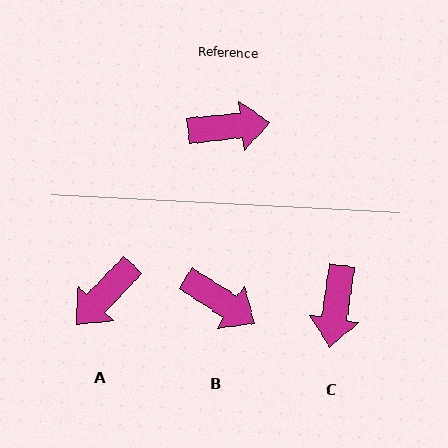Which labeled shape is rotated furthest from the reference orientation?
A, about 139 degrees away.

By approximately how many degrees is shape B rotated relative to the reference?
Approximately 39 degrees clockwise.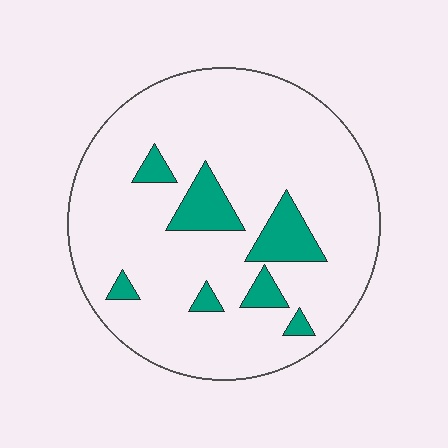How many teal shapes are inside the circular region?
7.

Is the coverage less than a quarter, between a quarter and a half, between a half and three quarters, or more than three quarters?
Less than a quarter.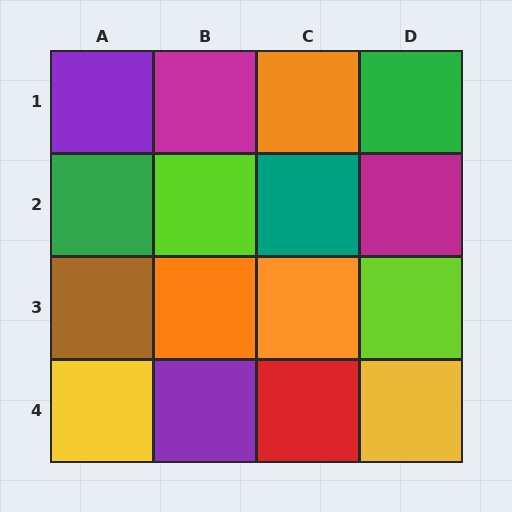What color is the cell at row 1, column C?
Orange.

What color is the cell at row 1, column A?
Purple.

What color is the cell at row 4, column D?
Yellow.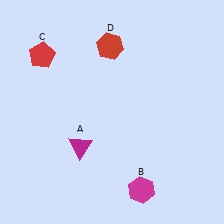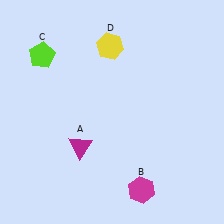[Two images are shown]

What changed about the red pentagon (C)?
In Image 1, C is red. In Image 2, it changed to lime.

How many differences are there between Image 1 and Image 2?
There are 2 differences between the two images.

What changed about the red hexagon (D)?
In Image 1, D is red. In Image 2, it changed to yellow.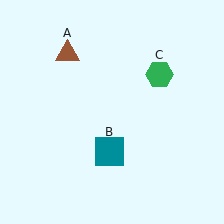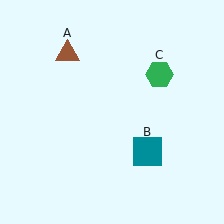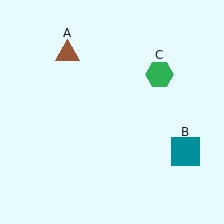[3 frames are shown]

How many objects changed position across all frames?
1 object changed position: teal square (object B).